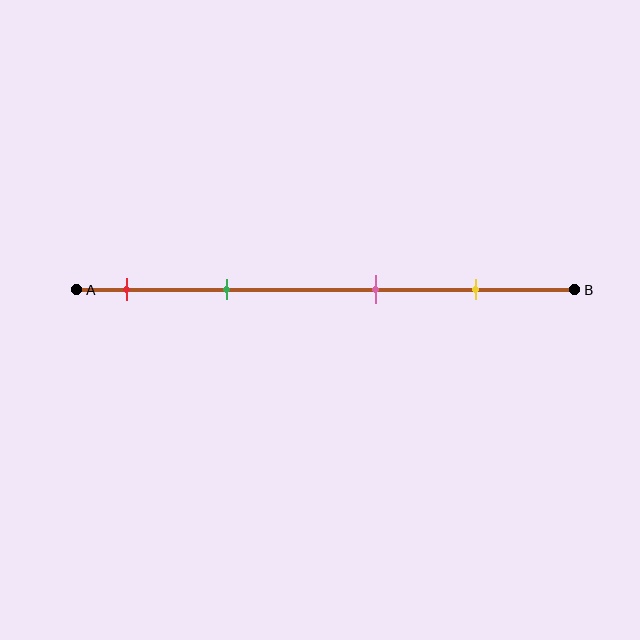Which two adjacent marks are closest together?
The red and green marks are the closest adjacent pair.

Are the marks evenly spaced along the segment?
No, the marks are not evenly spaced.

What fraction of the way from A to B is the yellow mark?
The yellow mark is approximately 80% (0.8) of the way from A to B.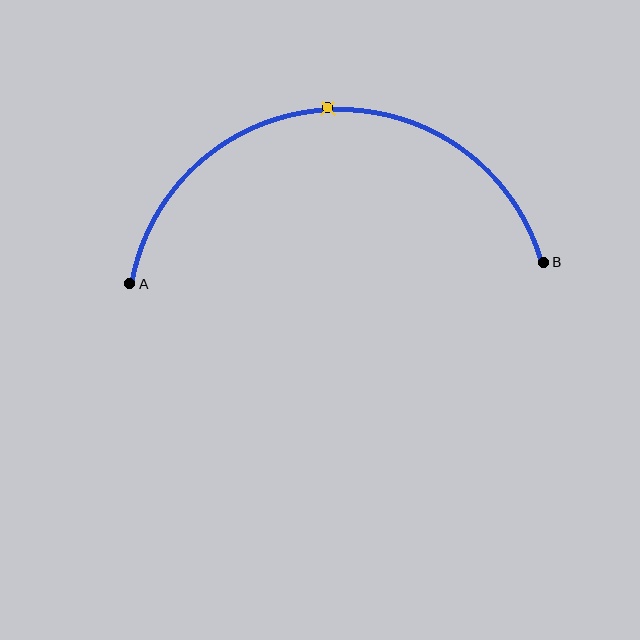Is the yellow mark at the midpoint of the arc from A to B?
Yes. The yellow mark lies on the arc at equal arc-length from both A and B — it is the arc midpoint.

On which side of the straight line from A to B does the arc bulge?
The arc bulges above the straight line connecting A and B.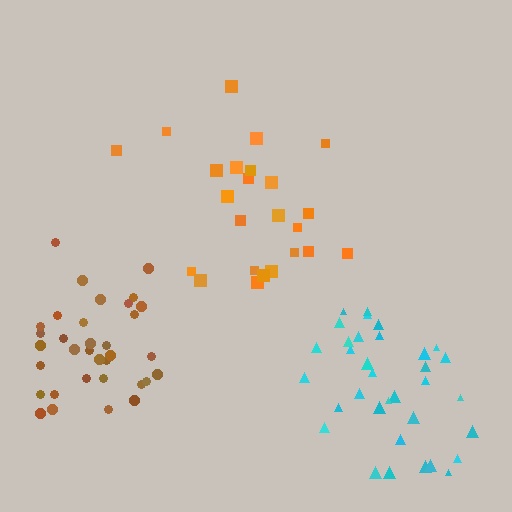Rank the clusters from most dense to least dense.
brown, cyan, orange.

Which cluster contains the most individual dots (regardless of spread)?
Cyan (34).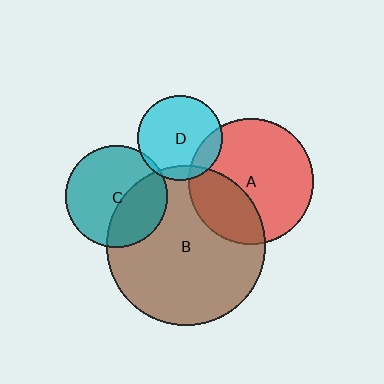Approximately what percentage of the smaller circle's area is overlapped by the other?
Approximately 30%.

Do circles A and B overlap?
Yes.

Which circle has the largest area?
Circle B (brown).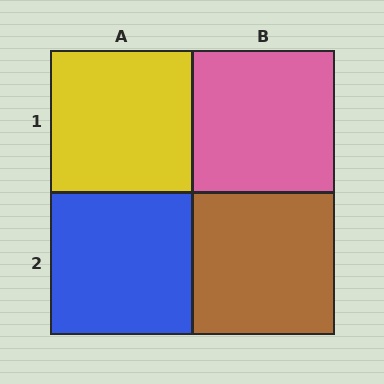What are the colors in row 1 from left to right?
Yellow, pink.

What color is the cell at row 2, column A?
Blue.